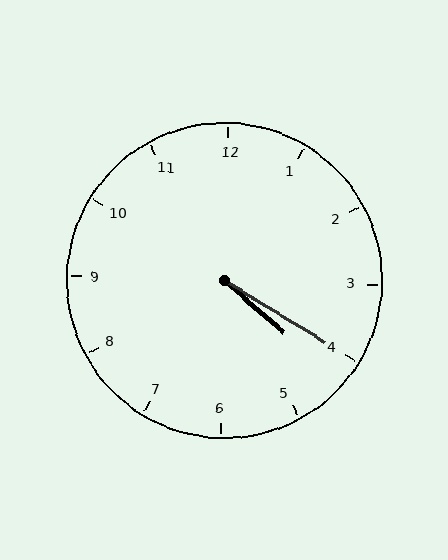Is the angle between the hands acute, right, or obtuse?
It is acute.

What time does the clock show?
4:20.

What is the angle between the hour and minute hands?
Approximately 10 degrees.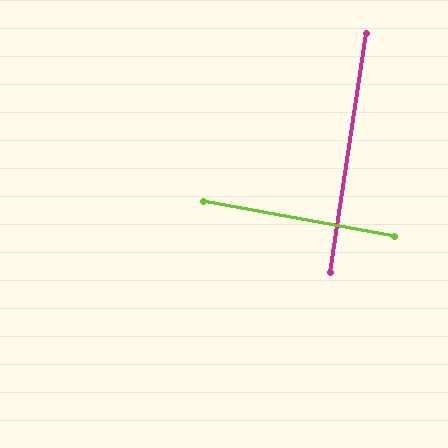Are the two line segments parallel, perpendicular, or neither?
Perpendicular — they meet at approximately 88°.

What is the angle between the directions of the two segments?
Approximately 88 degrees.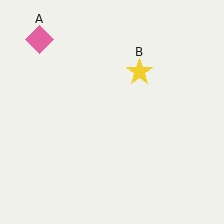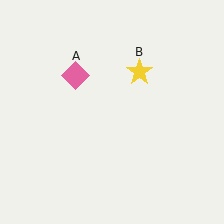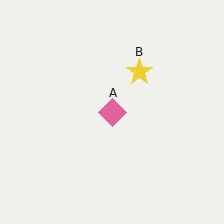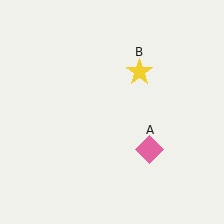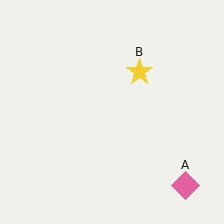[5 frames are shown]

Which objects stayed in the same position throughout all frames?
Yellow star (object B) remained stationary.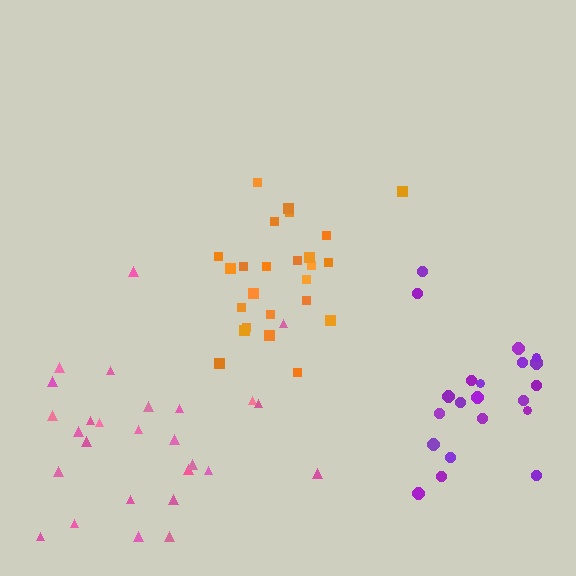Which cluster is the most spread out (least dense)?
Pink.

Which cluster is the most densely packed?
Orange.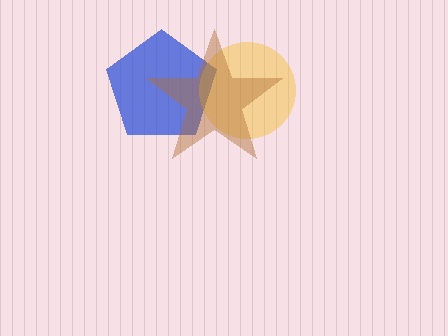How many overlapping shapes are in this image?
There are 3 overlapping shapes in the image.